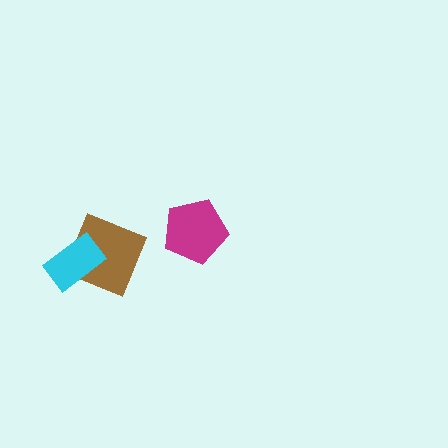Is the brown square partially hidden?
Yes, it is partially covered by another shape.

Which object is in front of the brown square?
The cyan rectangle is in front of the brown square.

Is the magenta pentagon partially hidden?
No, no other shape covers it.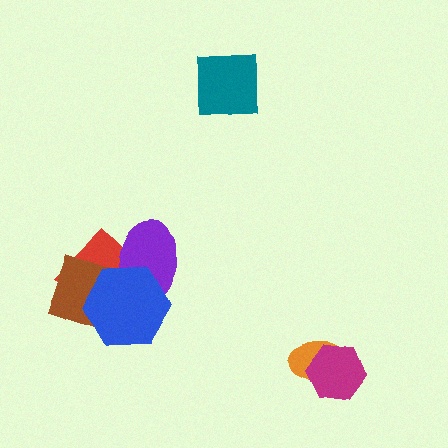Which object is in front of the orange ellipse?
The magenta hexagon is in front of the orange ellipse.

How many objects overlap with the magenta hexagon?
1 object overlaps with the magenta hexagon.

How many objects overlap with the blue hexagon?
3 objects overlap with the blue hexagon.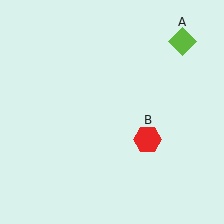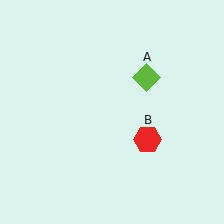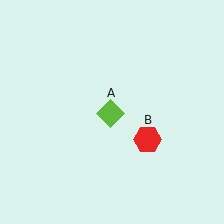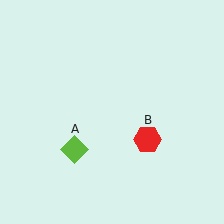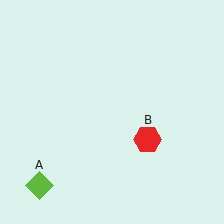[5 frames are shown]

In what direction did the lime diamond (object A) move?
The lime diamond (object A) moved down and to the left.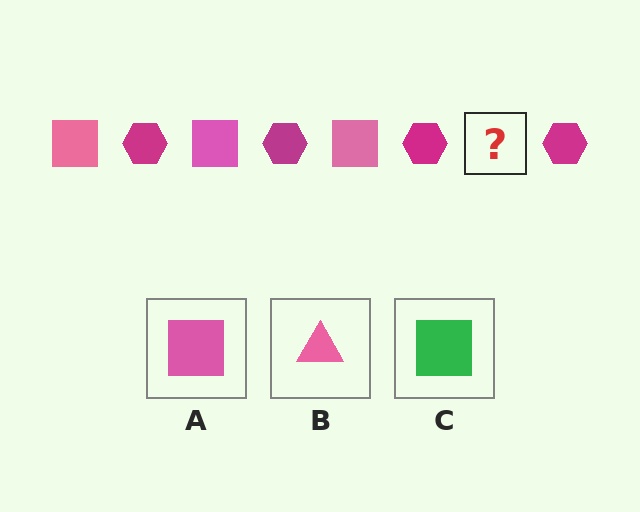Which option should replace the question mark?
Option A.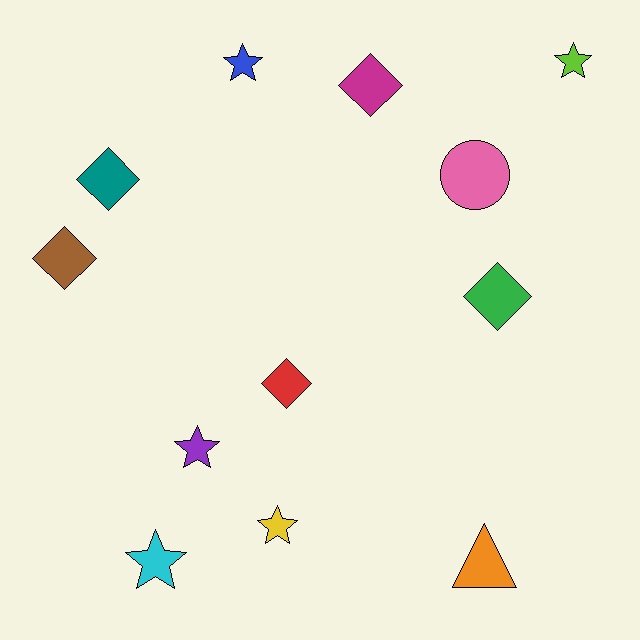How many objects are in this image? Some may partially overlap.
There are 12 objects.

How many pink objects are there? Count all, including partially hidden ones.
There is 1 pink object.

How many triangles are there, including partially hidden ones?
There is 1 triangle.